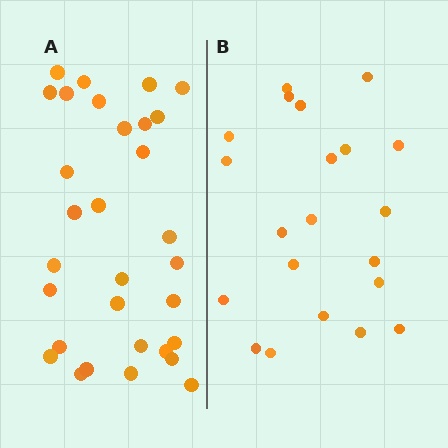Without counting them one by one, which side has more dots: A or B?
Region A (the left region) has more dots.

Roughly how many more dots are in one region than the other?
Region A has roughly 10 or so more dots than region B.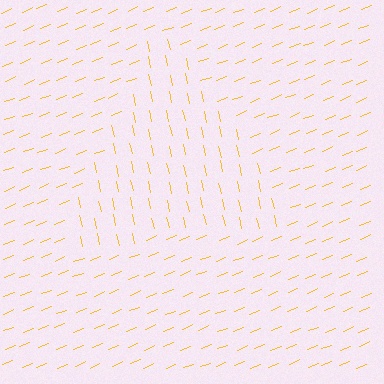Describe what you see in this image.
The image is filled with small yellow line segments. A triangle region in the image has lines oriented differently from the surrounding lines, creating a visible texture boundary.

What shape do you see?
I see a triangle.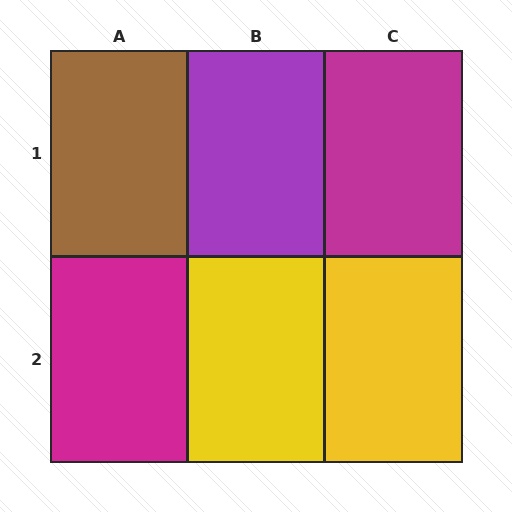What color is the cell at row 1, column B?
Purple.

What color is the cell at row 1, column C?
Magenta.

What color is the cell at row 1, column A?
Brown.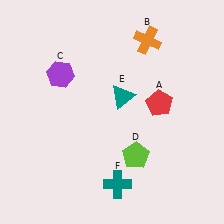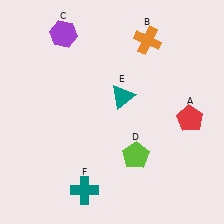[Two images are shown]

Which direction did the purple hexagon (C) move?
The purple hexagon (C) moved up.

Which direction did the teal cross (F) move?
The teal cross (F) moved left.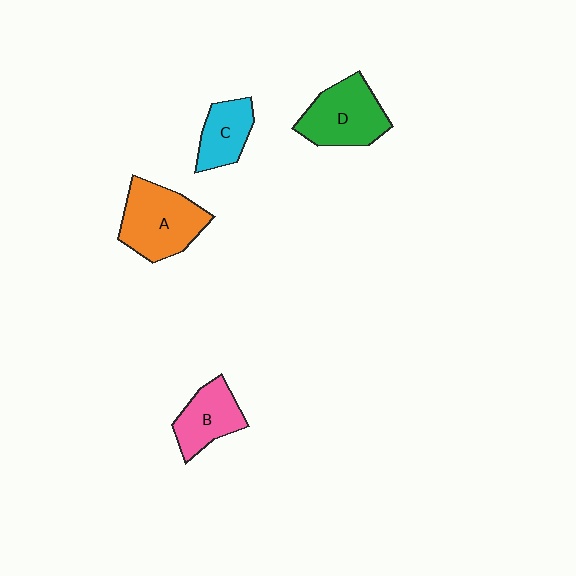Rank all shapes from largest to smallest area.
From largest to smallest: A (orange), D (green), B (pink), C (cyan).